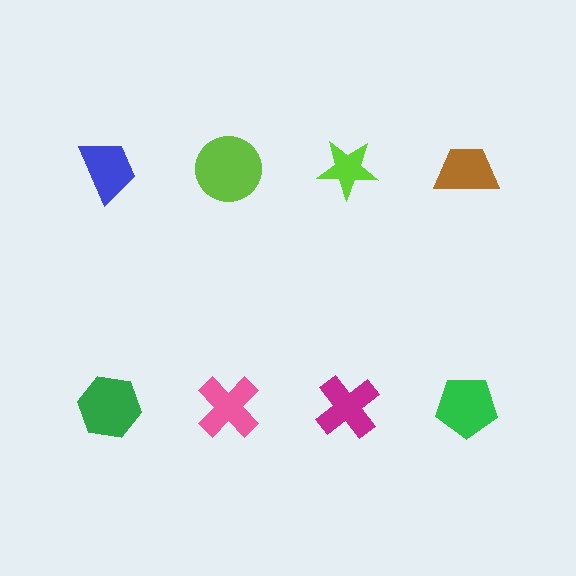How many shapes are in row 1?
4 shapes.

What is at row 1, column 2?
A lime circle.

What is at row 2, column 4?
A green pentagon.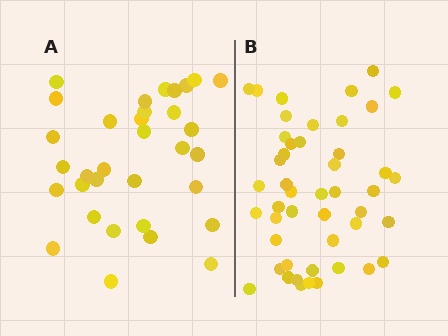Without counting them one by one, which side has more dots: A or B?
Region B (the right region) has more dots.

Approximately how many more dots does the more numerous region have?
Region B has approximately 15 more dots than region A.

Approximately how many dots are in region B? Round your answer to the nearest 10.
About 50 dots. (The exact count is 47, which rounds to 50.)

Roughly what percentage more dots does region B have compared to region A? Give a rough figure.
About 40% more.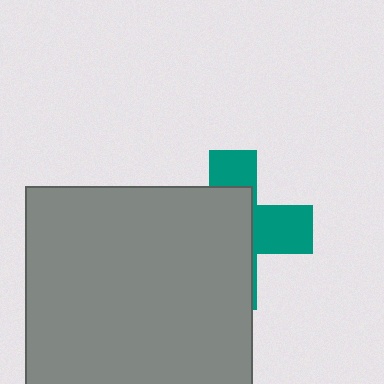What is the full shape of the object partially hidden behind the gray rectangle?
The partially hidden object is a teal cross.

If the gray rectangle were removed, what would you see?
You would see the complete teal cross.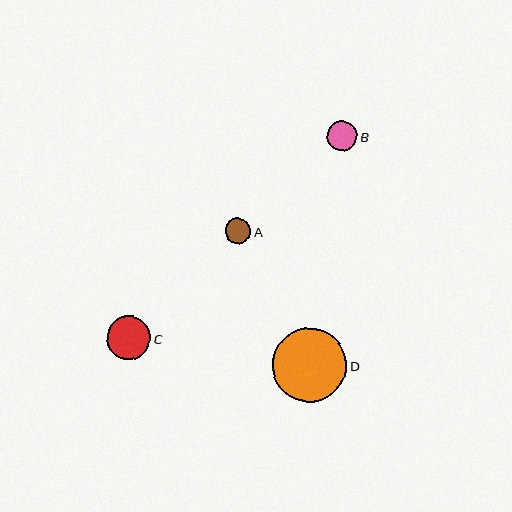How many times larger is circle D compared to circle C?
Circle D is approximately 1.7 times the size of circle C.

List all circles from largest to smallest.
From largest to smallest: D, C, B, A.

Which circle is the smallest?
Circle A is the smallest with a size of approximately 26 pixels.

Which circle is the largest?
Circle D is the largest with a size of approximately 75 pixels.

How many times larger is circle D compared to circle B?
Circle D is approximately 2.4 times the size of circle B.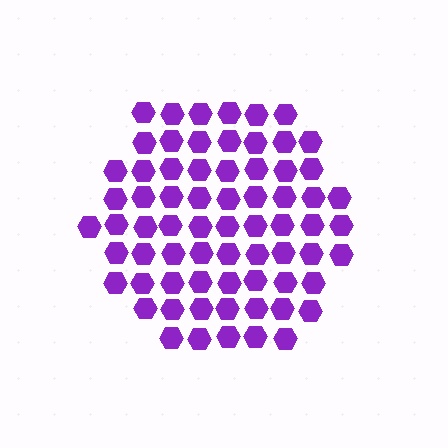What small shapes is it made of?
It is made of small hexagons.